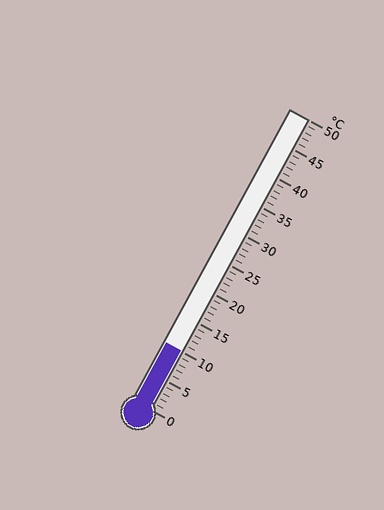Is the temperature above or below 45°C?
The temperature is below 45°C.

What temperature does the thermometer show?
The thermometer shows approximately 10°C.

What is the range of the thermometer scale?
The thermometer scale ranges from 0°C to 50°C.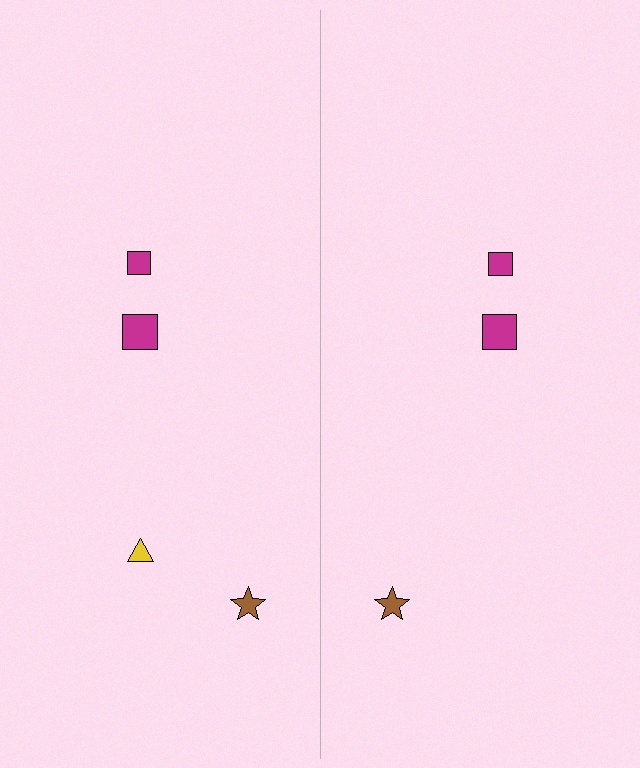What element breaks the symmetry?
A yellow triangle is missing from the right side.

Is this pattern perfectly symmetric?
No, the pattern is not perfectly symmetric. A yellow triangle is missing from the right side.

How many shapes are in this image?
There are 7 shapes in this image.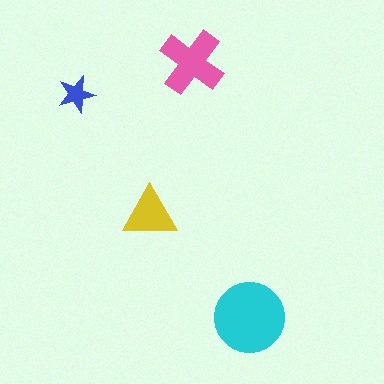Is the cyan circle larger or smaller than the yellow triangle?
Larger.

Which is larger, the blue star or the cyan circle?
The cyan circle.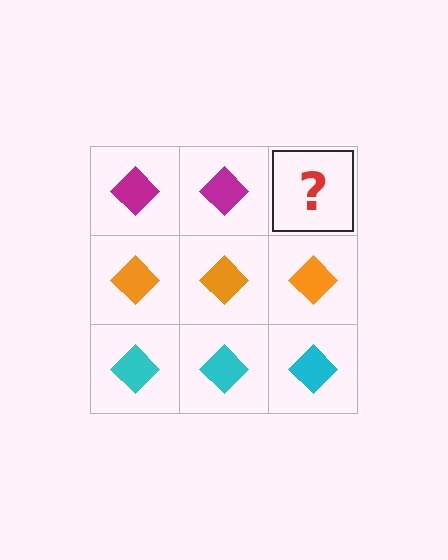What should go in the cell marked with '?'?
The missing cell should contain a magenta diamond.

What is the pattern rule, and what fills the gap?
The rule is that each row has a consistent color. The gap should be filled with a magenta diamond.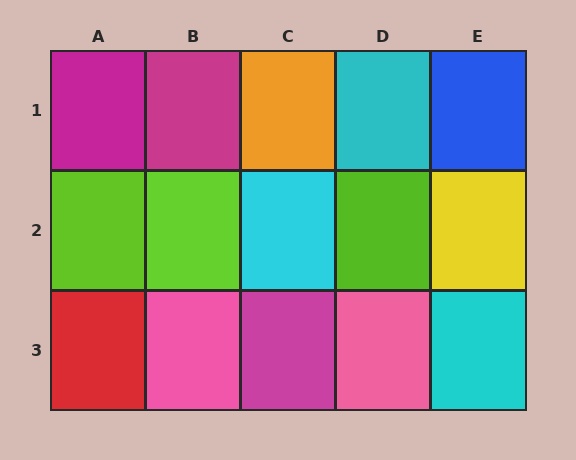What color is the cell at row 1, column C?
Orange.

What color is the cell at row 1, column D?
Cyan.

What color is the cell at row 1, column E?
Blue.